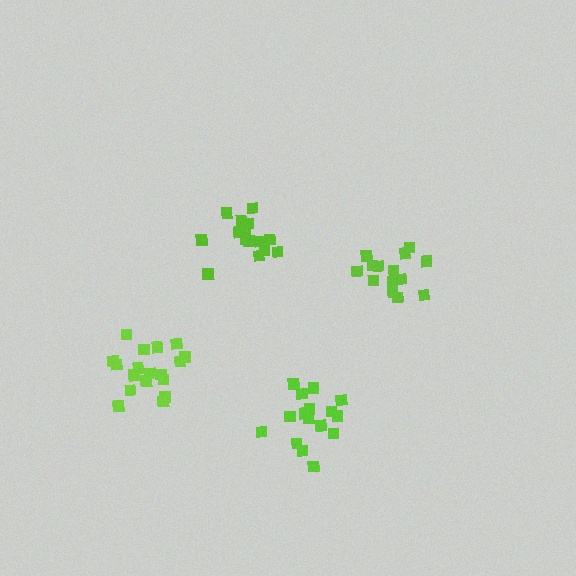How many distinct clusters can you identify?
There are 4 distinct clusters.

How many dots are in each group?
Group 1: 14 dots, Group 2: 16 dots, Group 3: 19 dots, Group 4: 17 dots (66 total).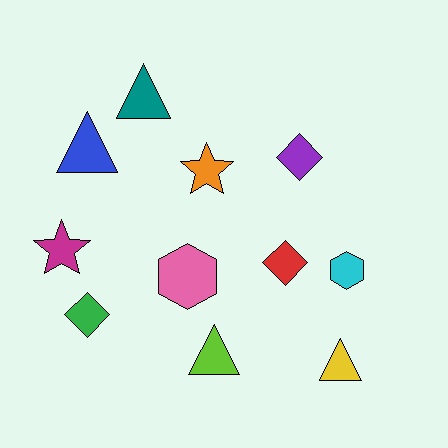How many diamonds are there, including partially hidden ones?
There are 3 diamonds.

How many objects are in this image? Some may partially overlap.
There are 11 objects.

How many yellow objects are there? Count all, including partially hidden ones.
There is 1 yellow object.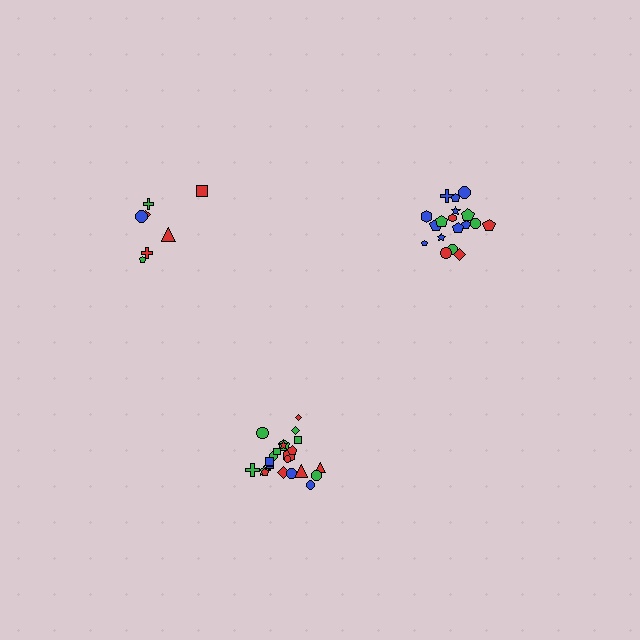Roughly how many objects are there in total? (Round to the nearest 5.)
Roughly 45 objects in total.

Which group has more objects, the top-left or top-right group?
The top-right group.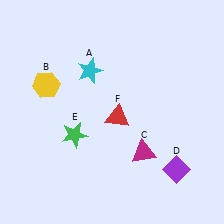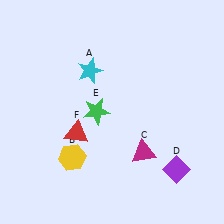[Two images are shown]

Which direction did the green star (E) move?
The green star (E) moved up.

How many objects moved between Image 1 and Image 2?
3 objects moved between the two images.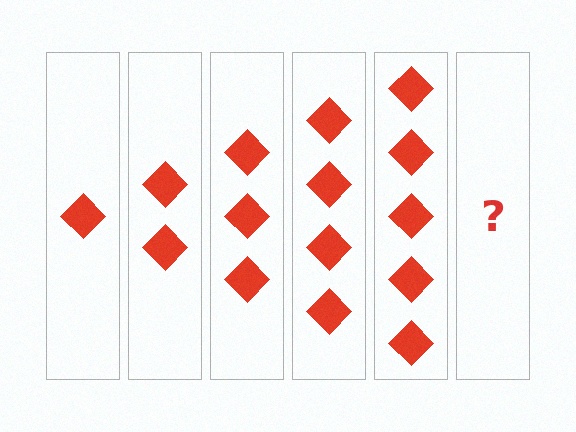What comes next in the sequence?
The next element should be 6 diamonds.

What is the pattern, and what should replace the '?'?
The pattern is that each step adds one more diamond. The '?' should be 6 diamonds.